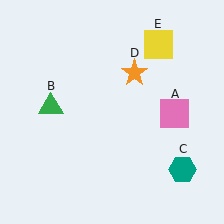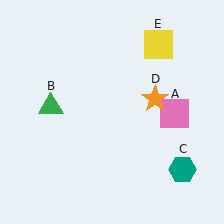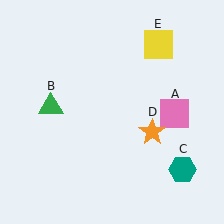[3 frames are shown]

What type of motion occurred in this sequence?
The orange star (object D) rotated clockwise around the center of the scene.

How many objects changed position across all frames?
1 object changed position: orange star (object D).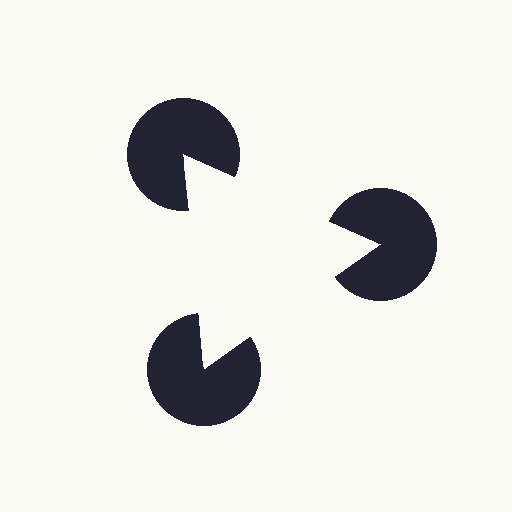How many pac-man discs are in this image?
There are 3 — one at each vertex of the illusory triangle.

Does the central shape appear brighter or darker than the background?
It typically appears slightly brighter than the background, even though no actual brightness change is drawn.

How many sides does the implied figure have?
3 sides.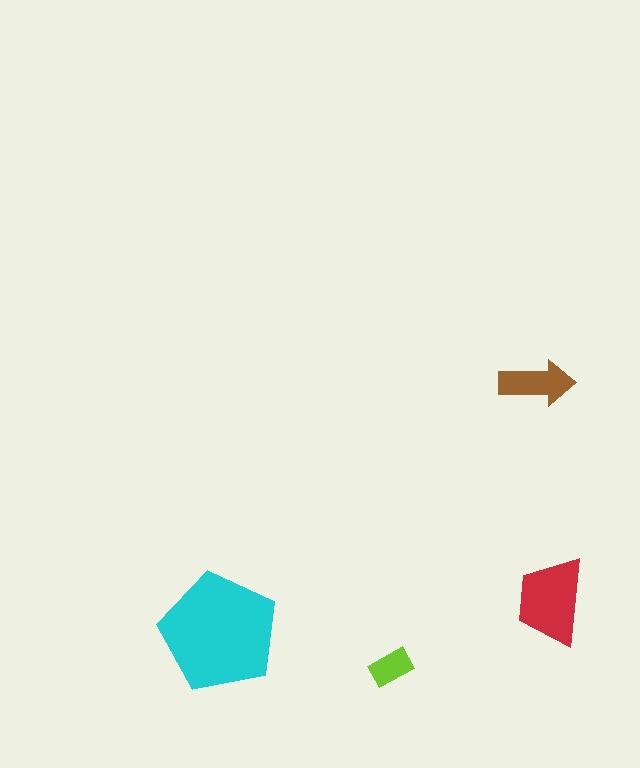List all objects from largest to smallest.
The cyan pentagon, the red trapezoid, the brown arrow, the lime rectangle.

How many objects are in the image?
There are 4 objects in the image.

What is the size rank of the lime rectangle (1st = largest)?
4th.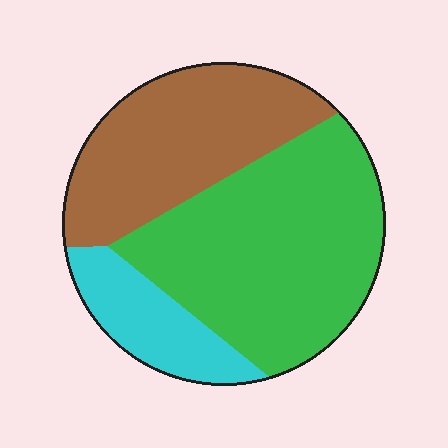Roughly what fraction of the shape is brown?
Brown covers around 35% of the shape.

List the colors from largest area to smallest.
From largest to smallest: green, brown, cyan.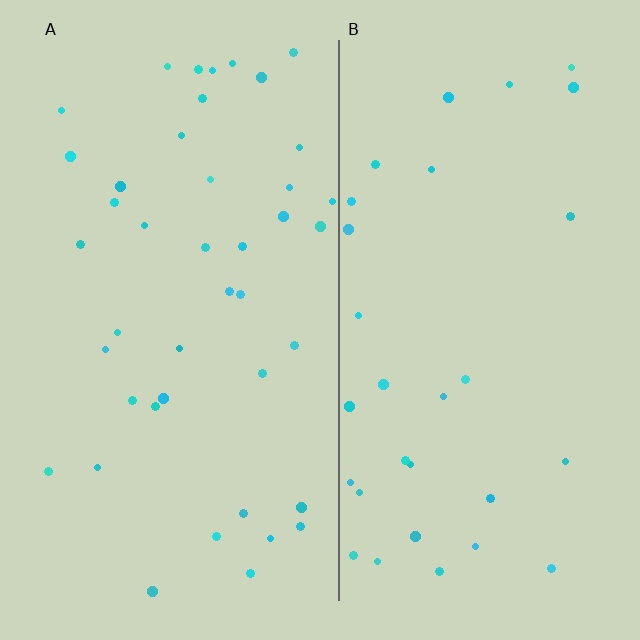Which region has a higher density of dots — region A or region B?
A (the left).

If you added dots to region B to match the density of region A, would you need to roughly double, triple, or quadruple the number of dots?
Approximately double.